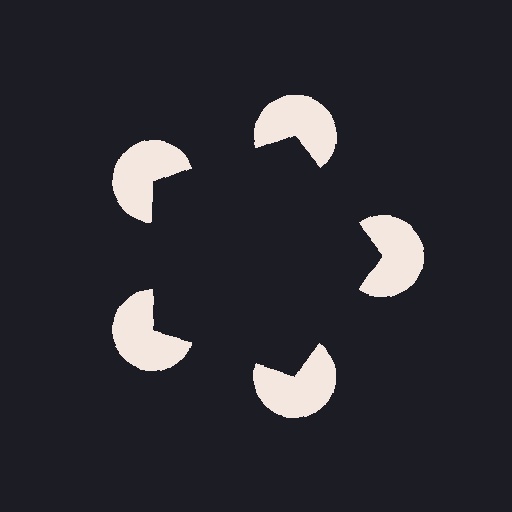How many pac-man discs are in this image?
There are 5 — one at each vertex of the illusory pentagon.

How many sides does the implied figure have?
5 sides.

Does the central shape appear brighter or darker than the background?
It typically appears slightly darker than the background, even though no actual brightness change is drawn.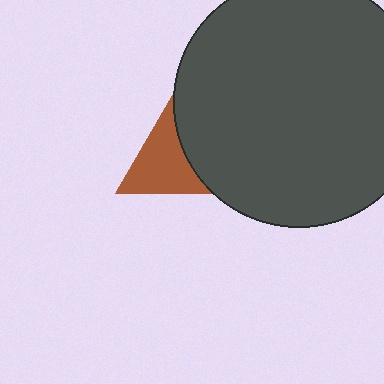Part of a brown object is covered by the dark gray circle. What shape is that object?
It is a triangle.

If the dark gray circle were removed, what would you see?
You would see the complete brown triangle.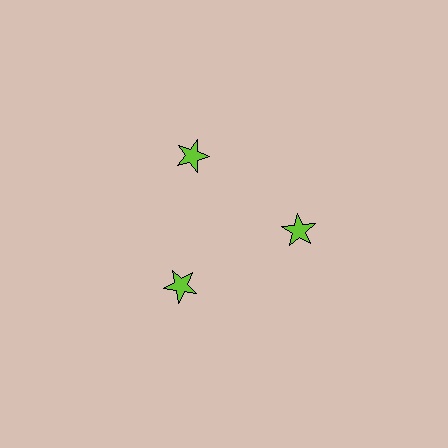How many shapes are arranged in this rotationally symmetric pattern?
There are 3 shapes, arranged in 3 groups of 1.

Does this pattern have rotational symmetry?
Yes, this pattern has 3-fold rotational symmetry. It looks the same after rotating 120 degrees around the center.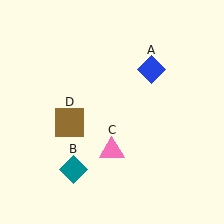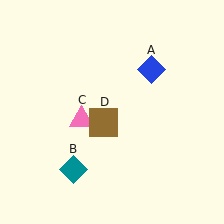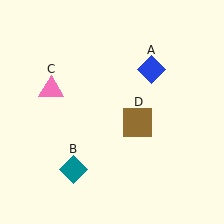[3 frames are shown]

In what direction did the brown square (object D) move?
The brown square (object D) moved right.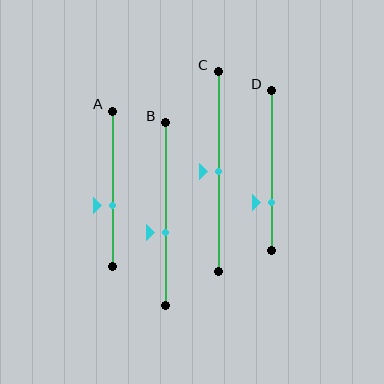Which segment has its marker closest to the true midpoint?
Segment C has its marker closest to the true midpoint.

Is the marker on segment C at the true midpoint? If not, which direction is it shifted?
Yes, the marker on segment C is at the true midpoint.